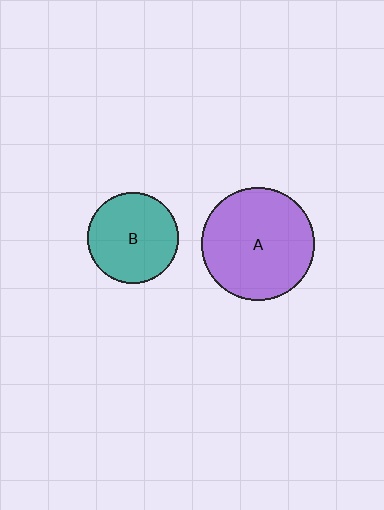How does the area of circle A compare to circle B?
Approximately 1.5 times.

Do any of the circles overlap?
No, none of the circles overlap.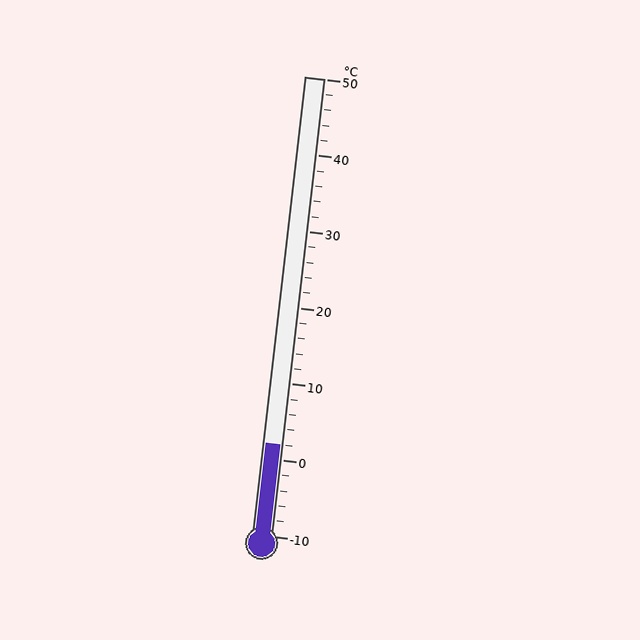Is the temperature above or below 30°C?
The temperature is below 30°C.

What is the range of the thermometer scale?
The thermometer scale ranges from -10°C to 50°C.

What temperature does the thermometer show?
The thermometer shows approximately 2°C.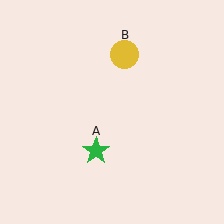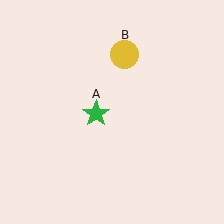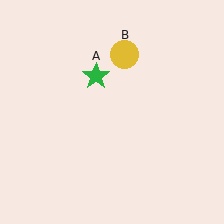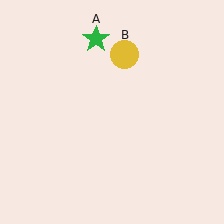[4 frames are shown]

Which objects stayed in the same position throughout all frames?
Yellow circle (object B) remained stationary.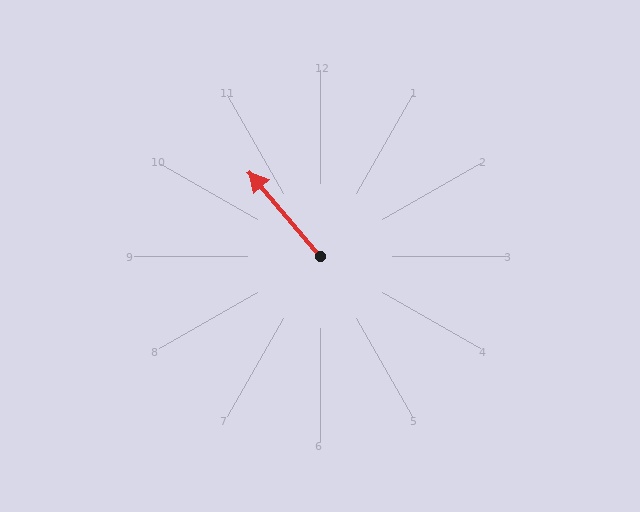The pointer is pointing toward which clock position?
Roughly 11 o'clock.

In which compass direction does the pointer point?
Northwest.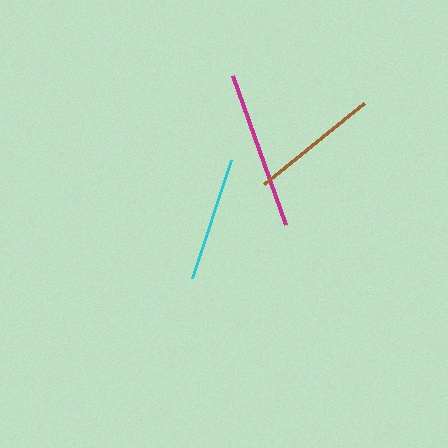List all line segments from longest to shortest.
From longest to shortest: magenta, brown, cyan.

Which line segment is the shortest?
The cyan line is the shortest at approximately 125 pixels.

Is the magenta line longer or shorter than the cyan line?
The magenta line is longer than the cyan line.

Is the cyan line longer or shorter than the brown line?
The brown line is longer than the cyan line.